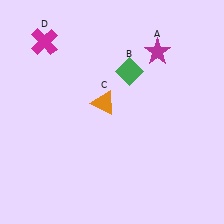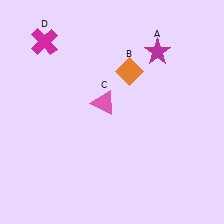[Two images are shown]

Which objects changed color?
B changed from green to orange. C changed from orange to pink.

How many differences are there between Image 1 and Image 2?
There are 2 differences between the two images.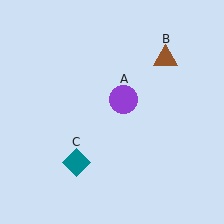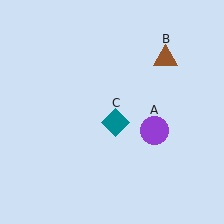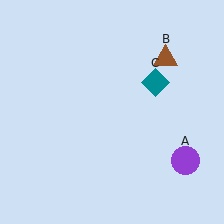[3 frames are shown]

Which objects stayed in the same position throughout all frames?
Brown triangle (object B) remained stationary.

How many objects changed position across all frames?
2 objects changed position: purple circle (object A), teal diamond (object C).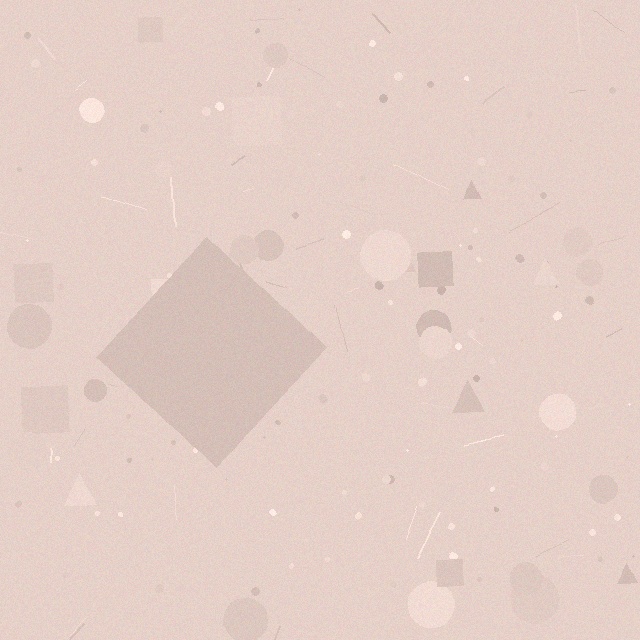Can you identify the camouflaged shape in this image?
The camouflaged shape is a diamond.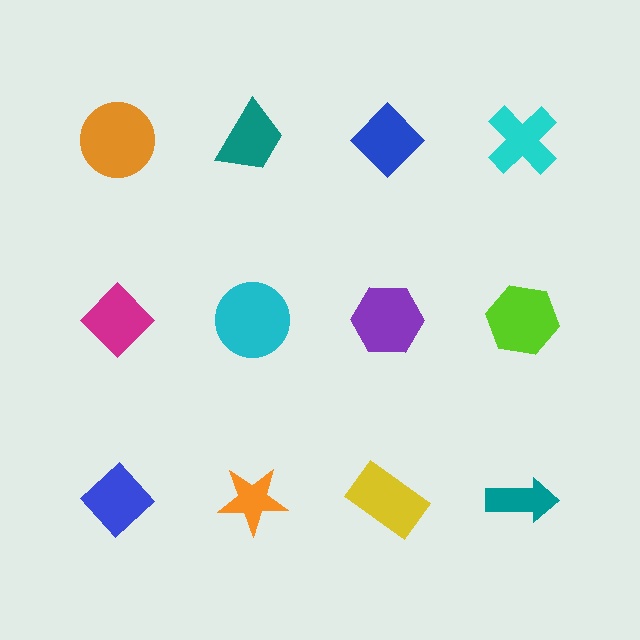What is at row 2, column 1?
A magenta diamond.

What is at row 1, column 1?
An orange circle.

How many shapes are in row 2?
4 shapes.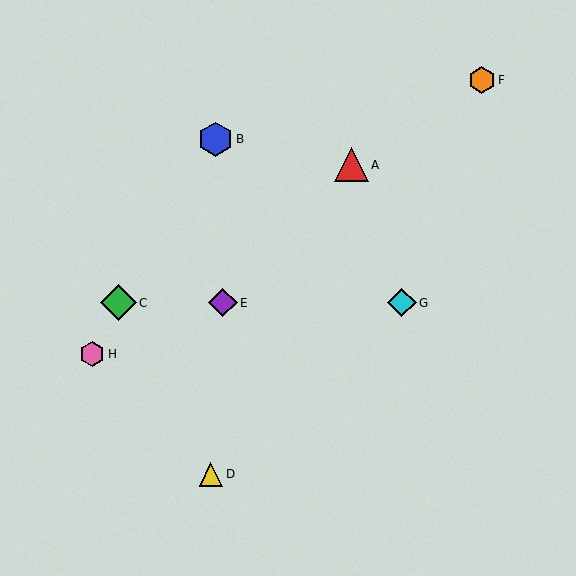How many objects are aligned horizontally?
3 objects (C, E, G) are aligned horizontally.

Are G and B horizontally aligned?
No, G is at y≈303 and B is at y≈139.